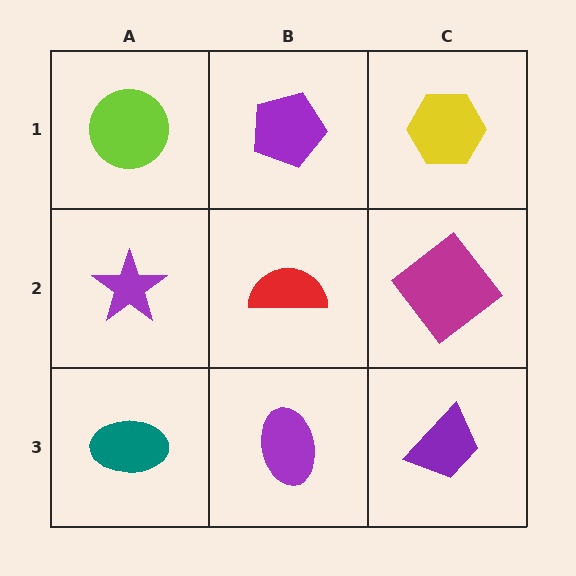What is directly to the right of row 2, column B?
A magenta diamond.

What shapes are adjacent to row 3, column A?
A purple star (row 2, column A), a purple ellipse (row 3, column B).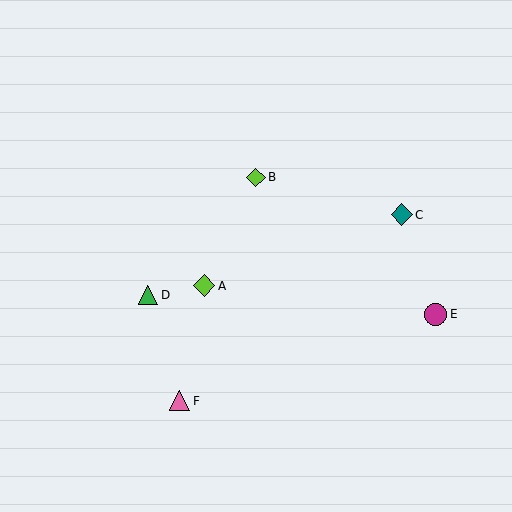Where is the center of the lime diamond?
The center of the lime diamond is at (256, 177).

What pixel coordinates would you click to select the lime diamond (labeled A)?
Click at (204, 286) to select the lime diamond A.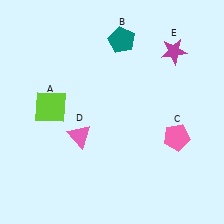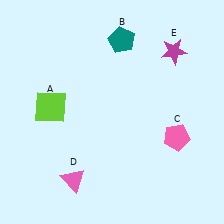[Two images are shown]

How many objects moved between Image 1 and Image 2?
1 object moved between the two images.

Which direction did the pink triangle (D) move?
The pink triangle (D) moved down.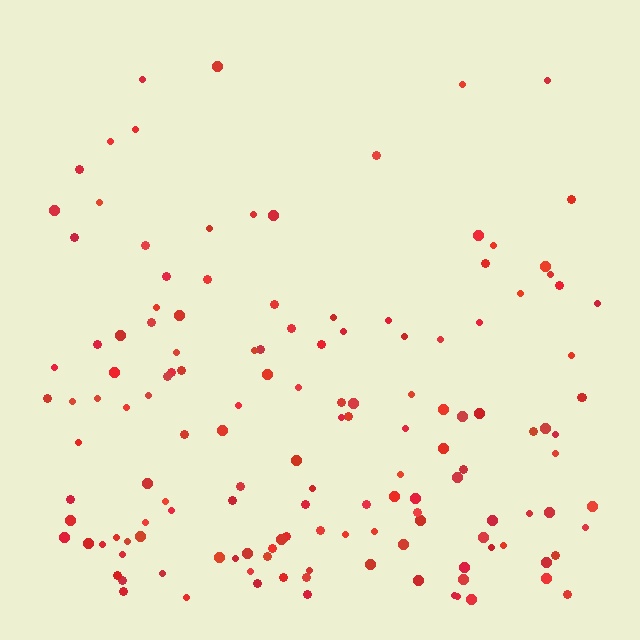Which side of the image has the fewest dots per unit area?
The top.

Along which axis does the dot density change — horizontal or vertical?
Vertical.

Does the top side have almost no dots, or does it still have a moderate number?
Still a moderate number, just noticeably fewer than the bottom.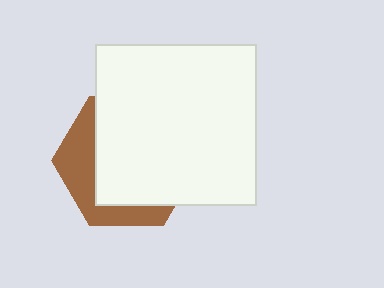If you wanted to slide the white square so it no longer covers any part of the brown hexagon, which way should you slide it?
Slide it toward the upper-right — that is the most direct way to separate the two shapes.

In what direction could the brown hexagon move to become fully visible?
The brown hexagon could move toward the lower-left. That would shift it out from behind the white square entirely.